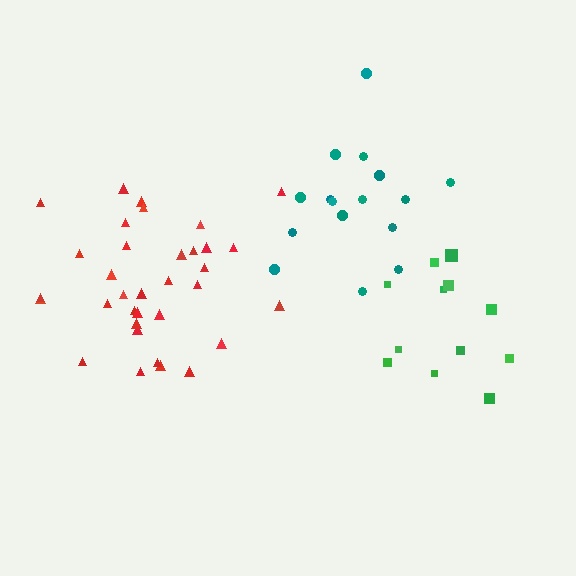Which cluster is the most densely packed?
Red.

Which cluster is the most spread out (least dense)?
Teal.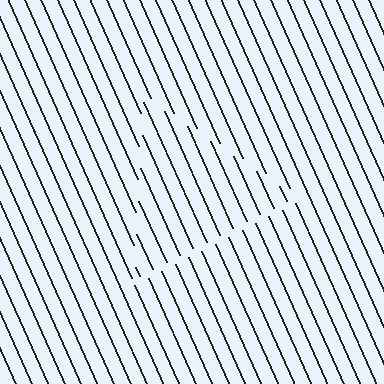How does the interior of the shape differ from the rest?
The interior of the shape contains the same grating, shifted by half a period — the contour is defined by the phase discontinuity where line-ends from the inner and outer gratings abut.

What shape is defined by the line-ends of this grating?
An illusory triangle. The interior of the shape contains the same grating, shifted by half a period — the contour is defined by the phase discontinuity where line-ends from the inner and outer gratings abut.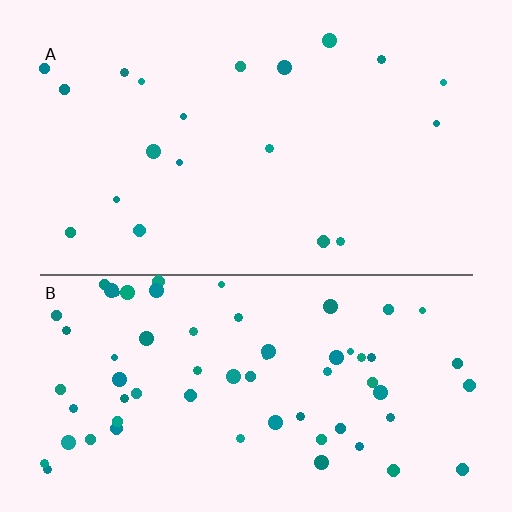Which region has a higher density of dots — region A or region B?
B (the bottom).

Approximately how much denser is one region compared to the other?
Approximately 3.2× — region B over region A.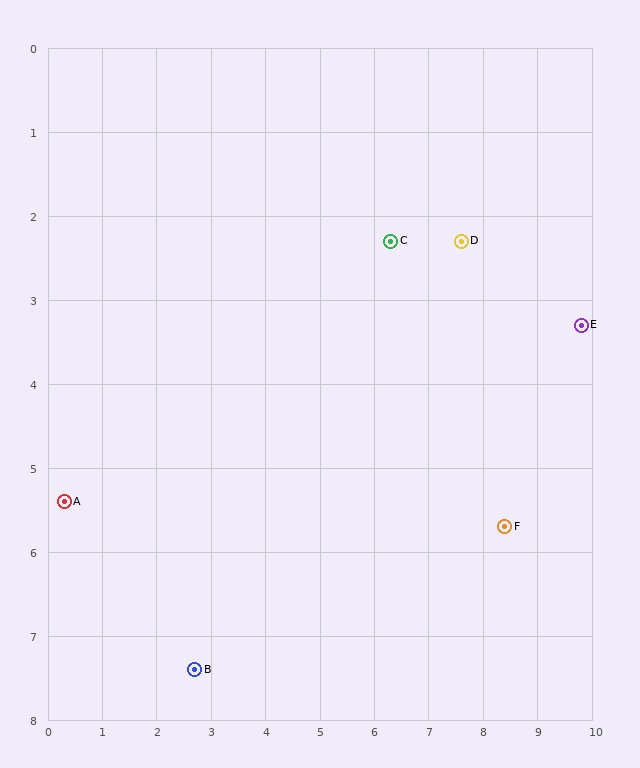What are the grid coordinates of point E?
Point E is at approximately (9.8, 3.3).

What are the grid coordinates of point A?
Point A is at approximately (0.3, 5.4).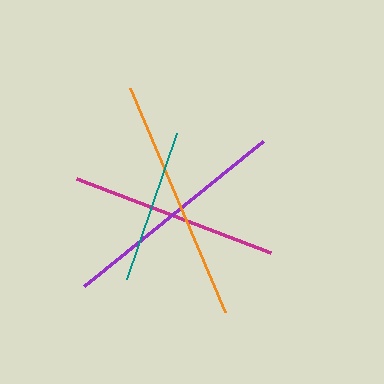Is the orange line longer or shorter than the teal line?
The orange line is longer than the teal line.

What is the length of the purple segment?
The purple segment is approximately 230 pixels long.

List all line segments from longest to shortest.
From longest to shortest: orange, purple, magenta, teal.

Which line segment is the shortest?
The teal line is the shortest at approximately 155 pixels.